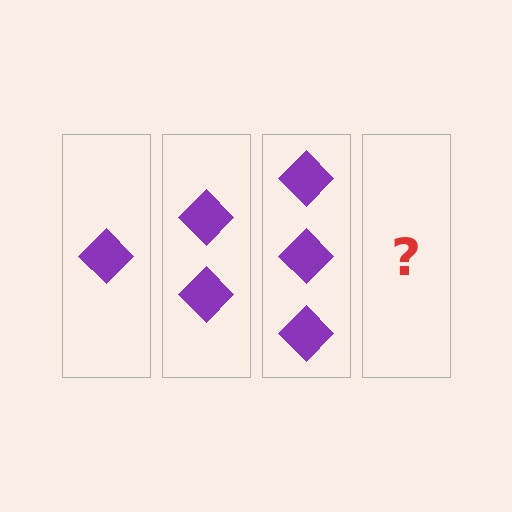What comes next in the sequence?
The next element should be 4 diamonds.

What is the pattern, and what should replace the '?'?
The pattern is that each step adds one more diamond. The '?' should be 4 diamonds.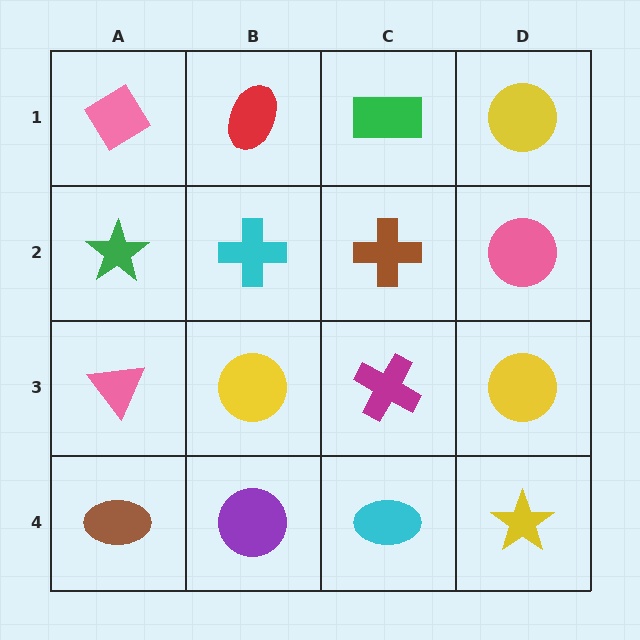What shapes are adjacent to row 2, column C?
A green rectangle (row 1, column C), a magenta cross (row 3, column C), a cyan cross (row 2, column B), a pink circle (row 2, column D).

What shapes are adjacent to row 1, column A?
A green star (row 2, column A), a red ellipse (row 1, column B).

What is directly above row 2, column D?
A yellow circle.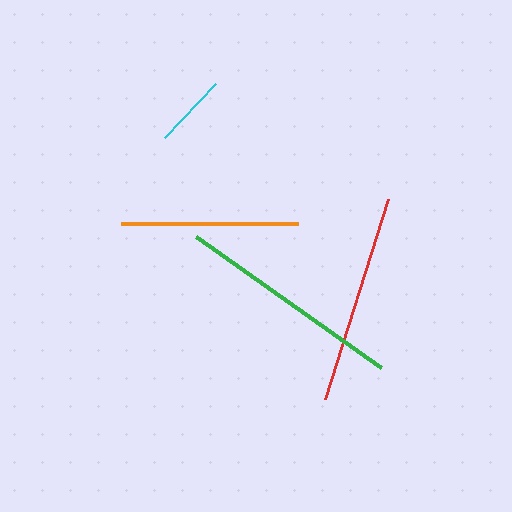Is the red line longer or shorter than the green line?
The green line is longer than the red line.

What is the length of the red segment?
The red segment is approximately 209 pixels long.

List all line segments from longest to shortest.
From longest to shortest: green, red, orange, cyan.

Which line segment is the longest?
The green line is the longest at approximately 228 pixels.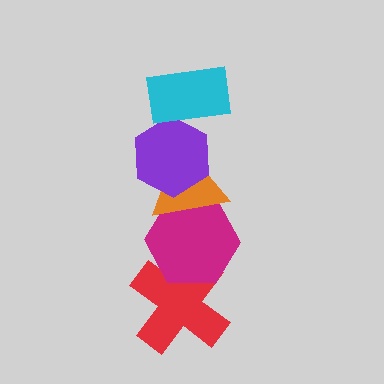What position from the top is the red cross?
The red cross is 5th from the top.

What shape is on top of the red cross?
The magenta hexagon is on top of the red cross.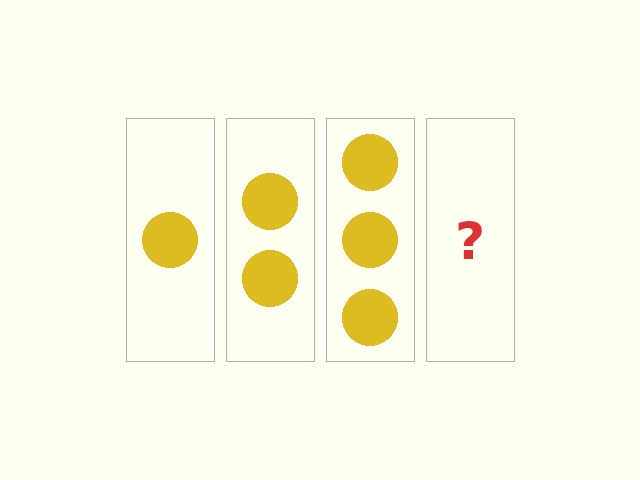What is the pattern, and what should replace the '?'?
The pattern is that each step adds one more circle. The '?' should be 4 circles.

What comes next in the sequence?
The next element should be 4 circles.